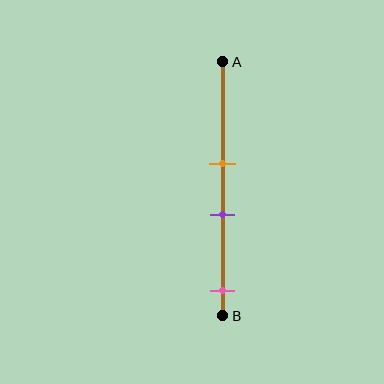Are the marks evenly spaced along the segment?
No, the marks are not evenly spaced.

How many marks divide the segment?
There are 3 marks dividing the segment.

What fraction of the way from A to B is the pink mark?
The pink mark is approximately 90% (0.9) of the way from A to B.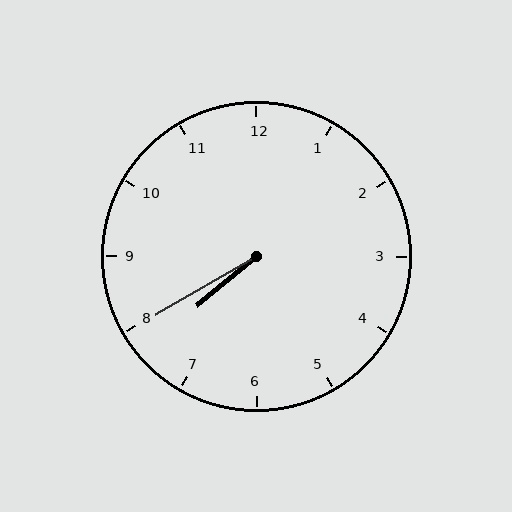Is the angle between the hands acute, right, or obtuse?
It is acute.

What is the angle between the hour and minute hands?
Approximately 10 degrees.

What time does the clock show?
7:40.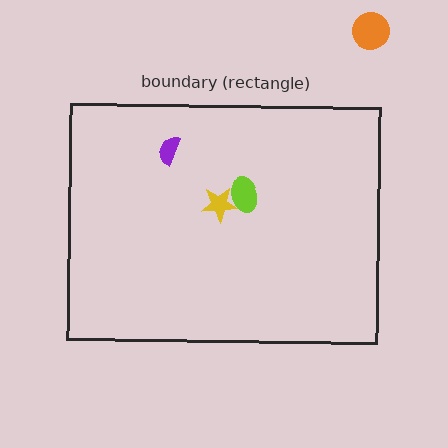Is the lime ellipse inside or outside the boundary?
Inside.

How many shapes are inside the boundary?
3 inside, 1 outside.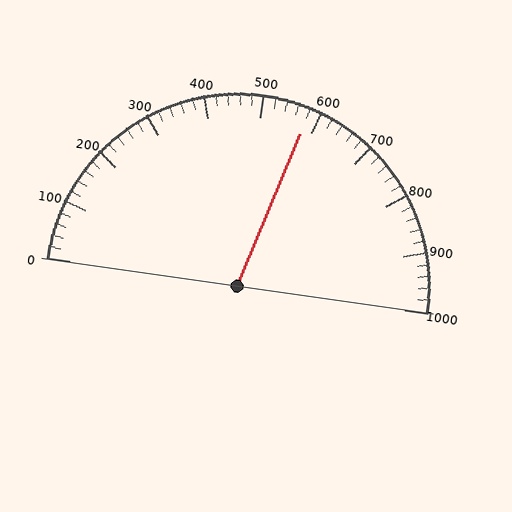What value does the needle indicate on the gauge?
The needle indicates approximately 580.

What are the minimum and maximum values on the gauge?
The gauge ranges from 0 to 1000.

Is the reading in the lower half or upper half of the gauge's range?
The reading is in the upper half of the range (0 to 1000).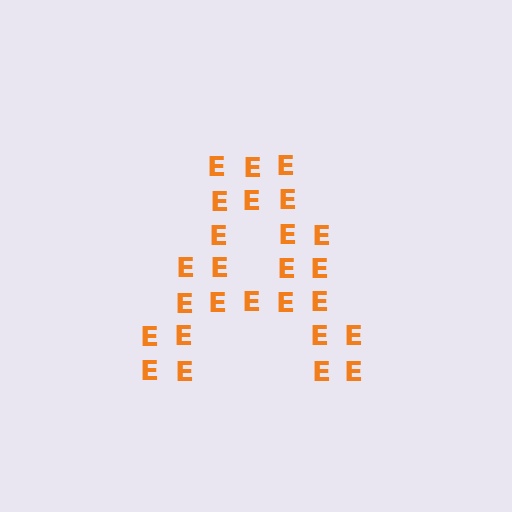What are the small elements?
The small elements are letter E's.